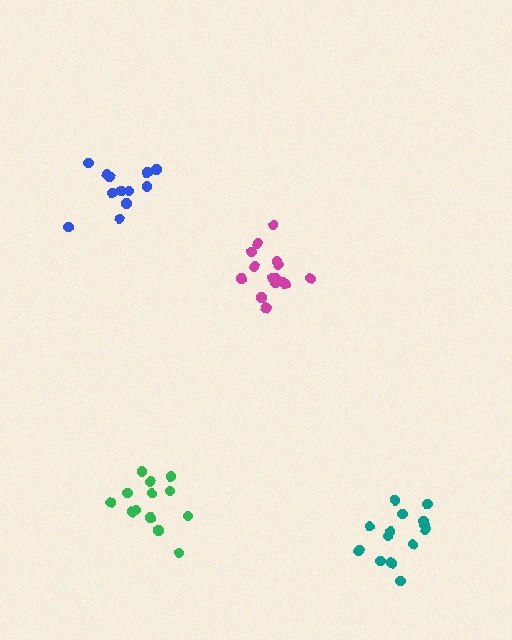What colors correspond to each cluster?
The clusters are colored: green, magenta, blue, teal.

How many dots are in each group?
Group 1: 13 dots, Group 2: 15 dots, Group 3: 12 dots, Group 4: 14 dots (54 total).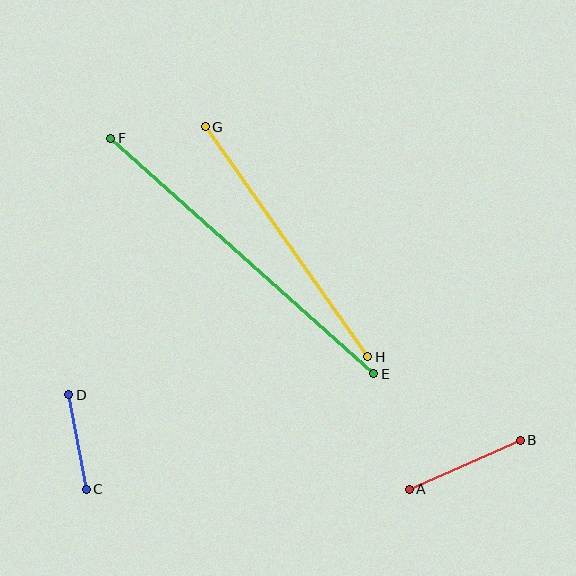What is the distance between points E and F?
The distance is approximately 353 pixels.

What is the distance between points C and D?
The distance is approximately 96 pixels.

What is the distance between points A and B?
The distance is approximately 121 pixels.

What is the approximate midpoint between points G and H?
The midpoint is at approximately (287, 242) pixels.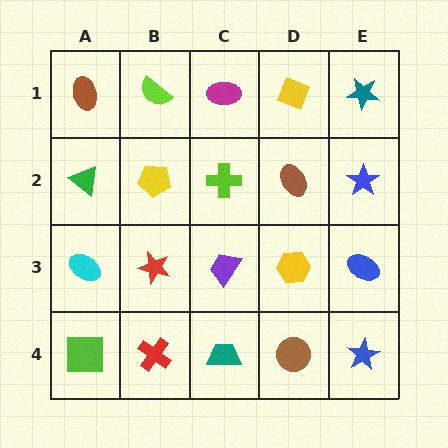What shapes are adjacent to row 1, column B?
A yellow pentagon (row 2, column B), a brown ellipse (row 1, column A), a magenta ellipse (row 1, column C).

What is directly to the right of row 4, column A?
A red cross.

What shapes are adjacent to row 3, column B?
A yellow pentagon (row 2, column B), a red cross (row 4, column B), a cyan ellipse (row 3, column A), a purple trapezoid (row 3, column C).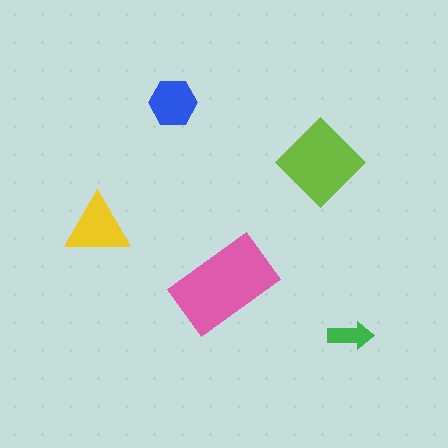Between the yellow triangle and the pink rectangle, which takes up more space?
The pink rectangle.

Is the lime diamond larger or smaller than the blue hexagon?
Larger.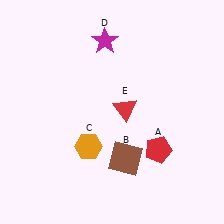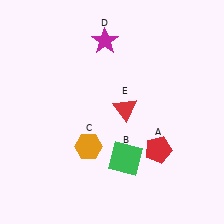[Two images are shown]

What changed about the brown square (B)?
In Image 1, B is brown. In Image 2, it changed to green.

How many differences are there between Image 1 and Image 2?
There is 1 difference between the two images.